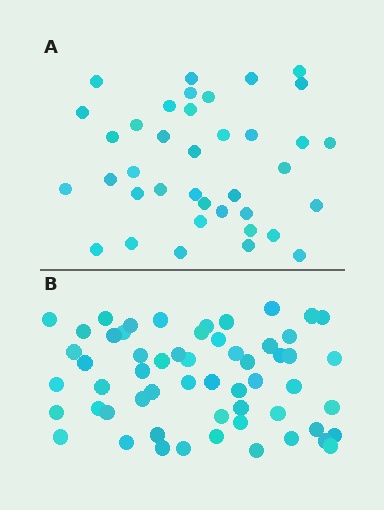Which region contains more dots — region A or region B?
Region B (the bottom region) has more dots.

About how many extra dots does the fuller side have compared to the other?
Region B has approximately 20 more dots than region A.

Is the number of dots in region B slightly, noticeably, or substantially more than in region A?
Region B has substantially more. The ratio is roughly 1.5 to 1.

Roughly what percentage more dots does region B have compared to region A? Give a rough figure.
About 50% more.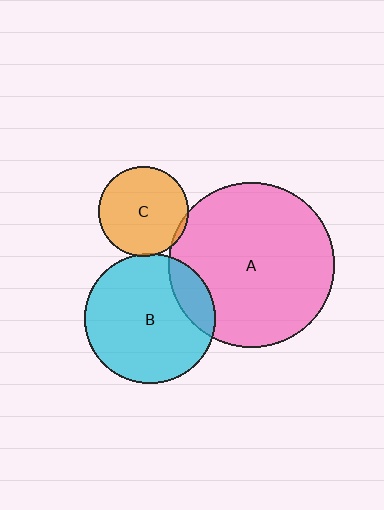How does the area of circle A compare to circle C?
Approximately 3.4 times.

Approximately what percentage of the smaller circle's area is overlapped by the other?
Approximately 5%.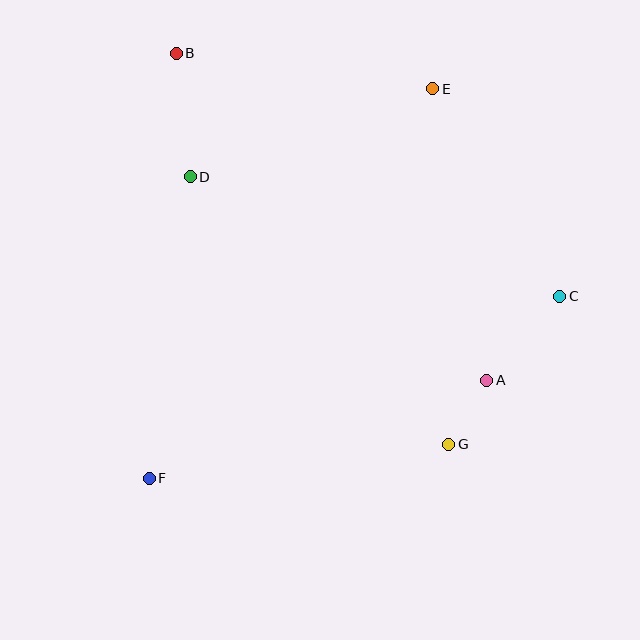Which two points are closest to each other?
Points A and G are closest to each other.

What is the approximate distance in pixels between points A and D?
The distance between A and D is approximately 360 pixels.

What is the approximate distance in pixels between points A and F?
The distance between A and F is approximately 352 pixels.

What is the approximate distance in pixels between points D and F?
The distance between D and F is approximately 304 pixels.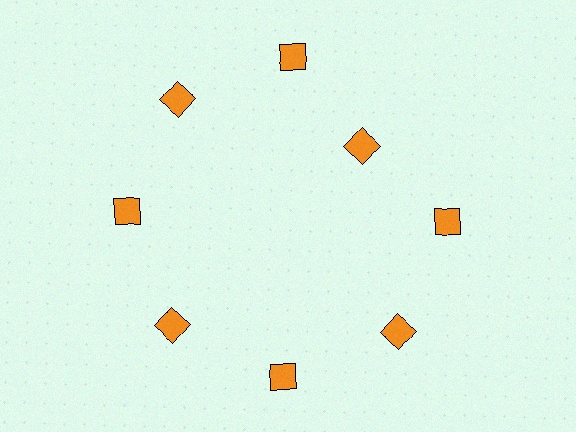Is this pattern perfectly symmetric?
No. The 8 orange squares are arranged in a ring, but one element near the 2 o'clock position is pulled inward toward the center, breaking the 8-fold rotational symmetry.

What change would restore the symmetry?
The symmetry would be restored by moving it outward, back onto the ring so that all 8 squares sit at equal angles and equal distance from the center.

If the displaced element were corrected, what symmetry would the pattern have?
It would have 8-fold rotational symmetry — the pattern would map onto itself every 45 degrees.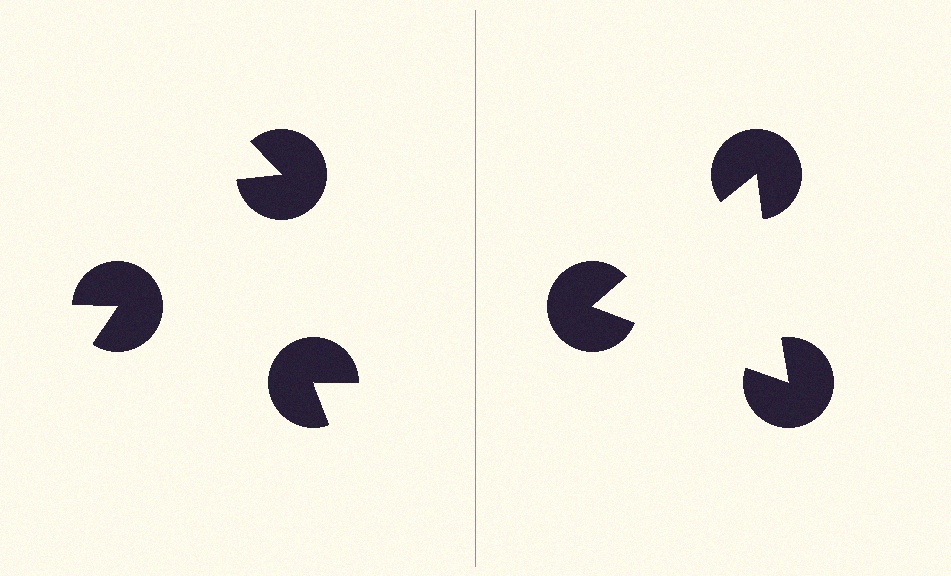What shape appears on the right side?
An illusory triangle.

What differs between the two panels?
The pac-man discs are positioned identically on both sides; only the wedge orientations differ. On the right they align to a triangle; on the left they are misaligned.